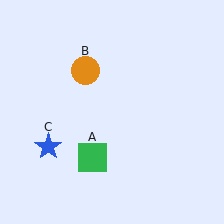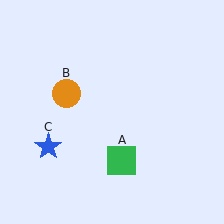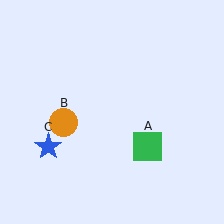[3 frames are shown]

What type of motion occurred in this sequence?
The green square (object A), orange circle (object B) rotated counterclockwise around the center of the scene.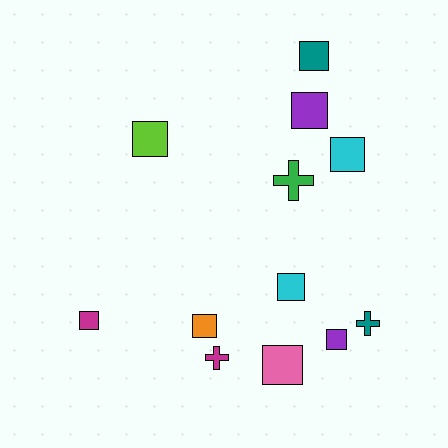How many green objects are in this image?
There is 1 green object.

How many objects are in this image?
There are 12 objects.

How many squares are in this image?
There are 9 squares.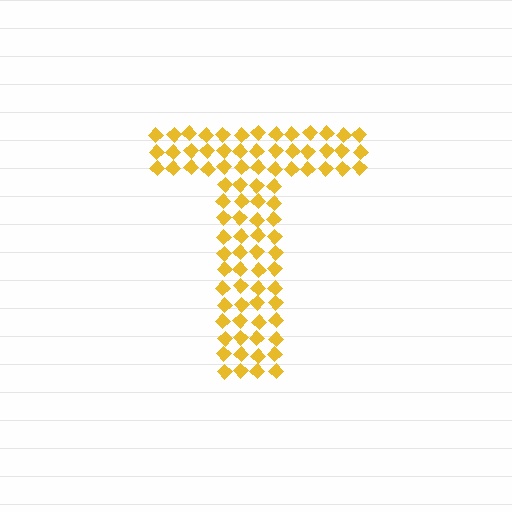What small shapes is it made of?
It is made of small diamonds.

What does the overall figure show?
The overall figure shows the letter T.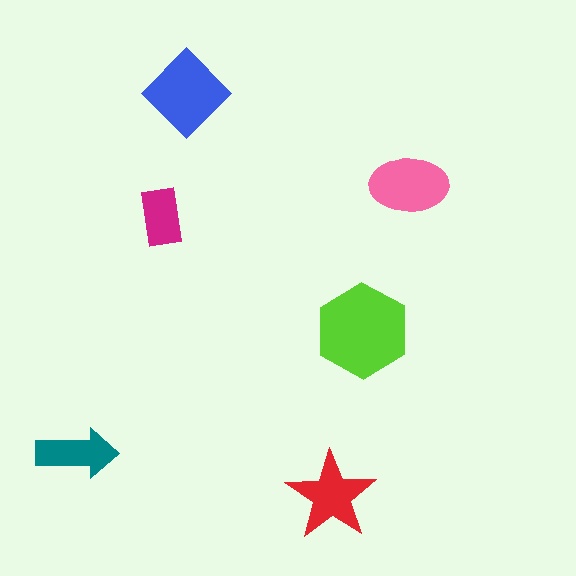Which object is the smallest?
The magenta rectangle.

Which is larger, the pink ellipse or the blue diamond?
The blue diamond.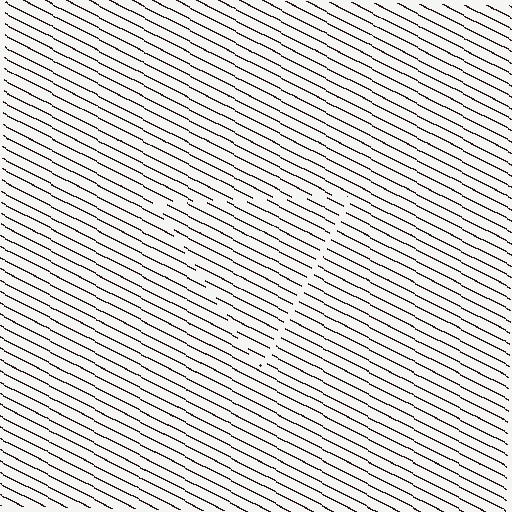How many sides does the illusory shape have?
3 sides — the line-ends trace a triangle.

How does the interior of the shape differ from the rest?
The interior of the shape contains the same grating, shifted by half a period — the contour is defined by the phase discontinuity where line-ends from the inner and outer gratings abut.